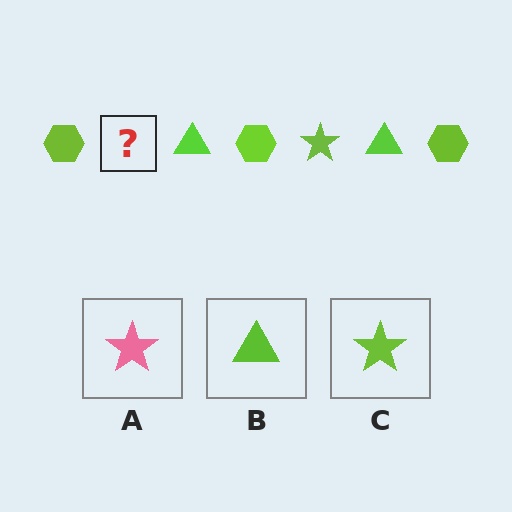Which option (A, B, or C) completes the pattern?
C.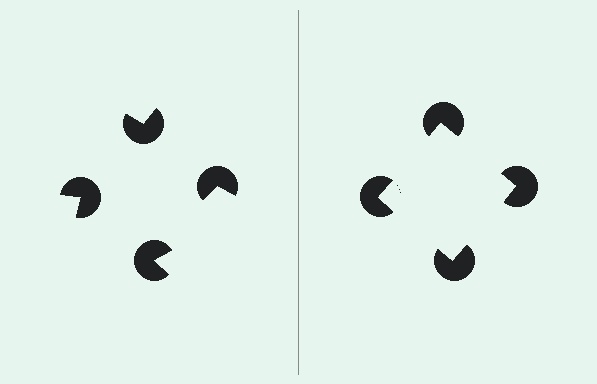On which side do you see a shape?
An illusory square appears on the right side. On the left side the wedge cuts are rotated, so no coherent shape forms.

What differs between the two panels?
The pac-man discs are positioned identically on both sides; only the wedge orientations differ. On the right they align to a square; on the left they are misaligned.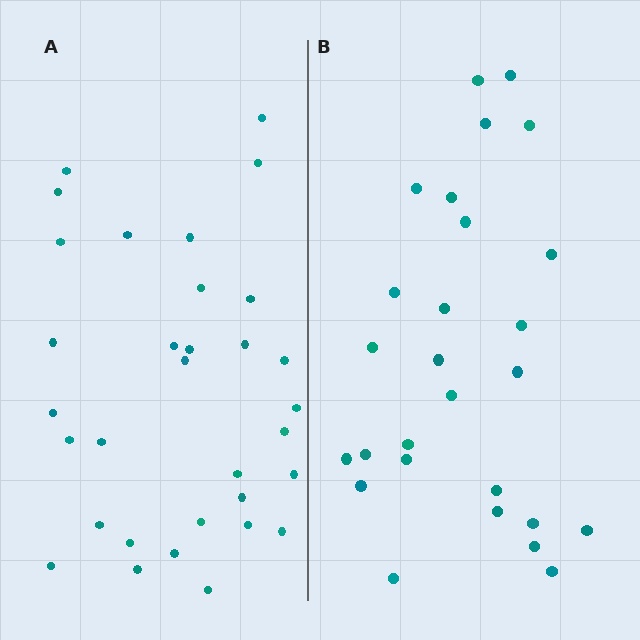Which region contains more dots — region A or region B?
Region A (the left region) has more dots.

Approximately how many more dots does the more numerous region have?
Region A has about 5 more dots than region B.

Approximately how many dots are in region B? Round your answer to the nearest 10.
About 30 dots. (The exact count is 27, which rounds to 30.)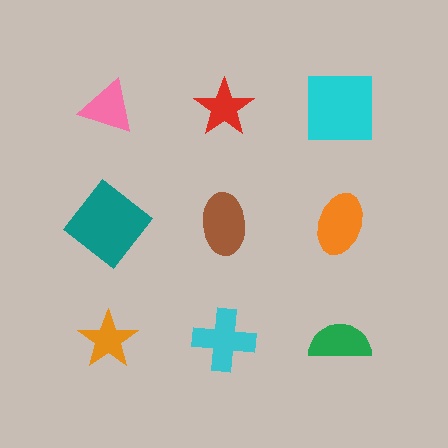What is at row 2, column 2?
A brown ellipse.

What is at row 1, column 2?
A red star.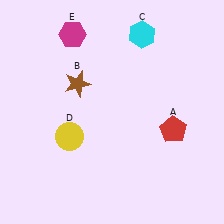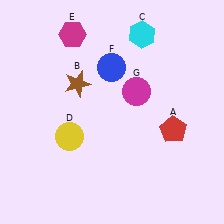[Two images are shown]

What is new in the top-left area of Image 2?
A blue circle (F) was added in the top-left area of Image 2.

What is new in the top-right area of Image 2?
A magenta circle (G) was added in the top-right area of Image 2.